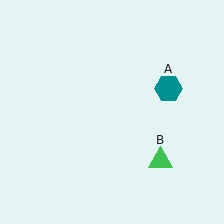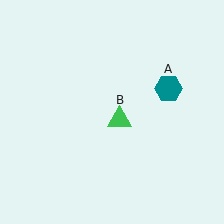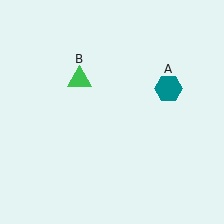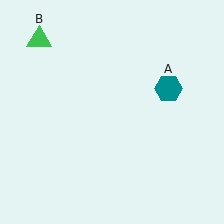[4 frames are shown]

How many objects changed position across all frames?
1 object changed position: green triangle (object B).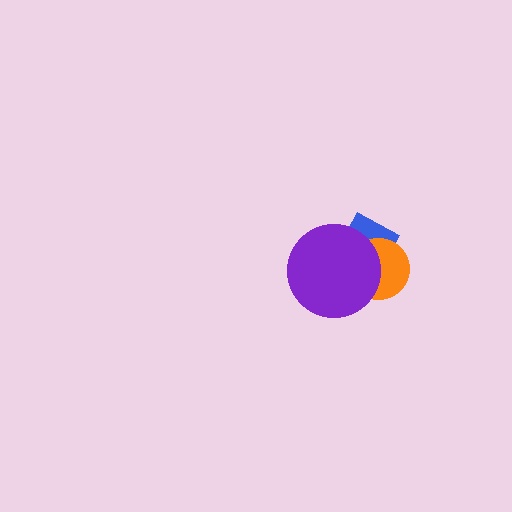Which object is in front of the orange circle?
The purple circle is in front of the orange circle.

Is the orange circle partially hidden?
Yes, it is partially covered by another shape.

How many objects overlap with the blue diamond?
2 objects overlap with the blue diamond.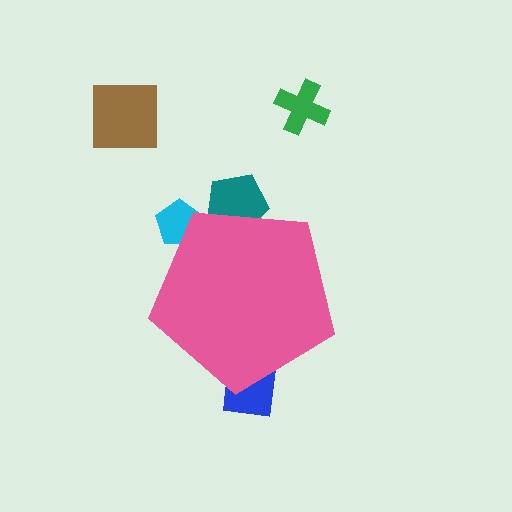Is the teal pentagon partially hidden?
Yes, the teal pentagon is partially hidden behind the pink pentagon.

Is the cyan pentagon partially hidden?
Yes, the cyan pentagon is partially hidden behind the pink pentagon.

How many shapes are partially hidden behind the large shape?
3 shapes are partially hidden.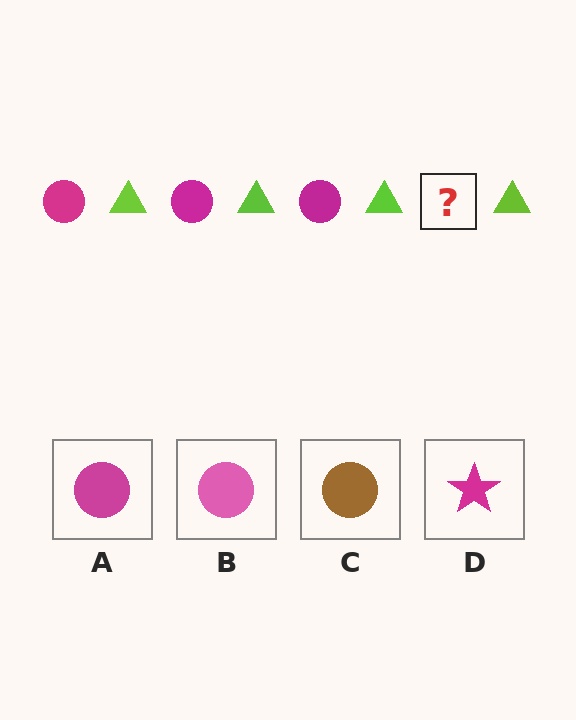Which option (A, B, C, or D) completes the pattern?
A.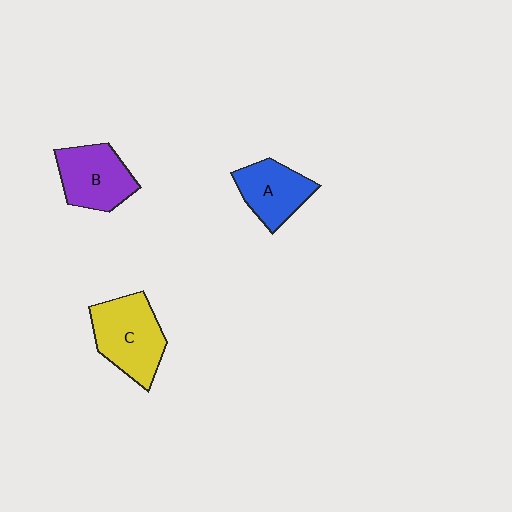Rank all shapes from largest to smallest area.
From largest to smallest: C (yellow), B (purple), A (blue).